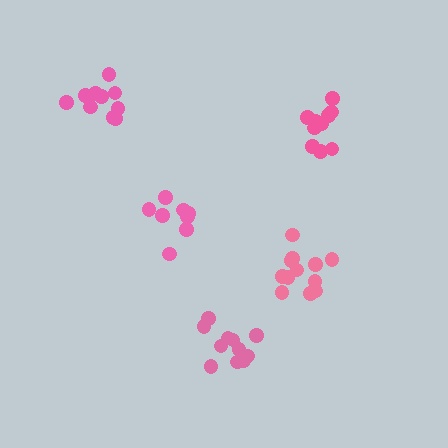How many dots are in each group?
Group 1: 10 dots, Group 2: 12 dots, Group 3: 8 dots, Group 4: 10 dots, Group 5: 11 dots (51 total).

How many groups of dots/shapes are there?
There are 5 groups.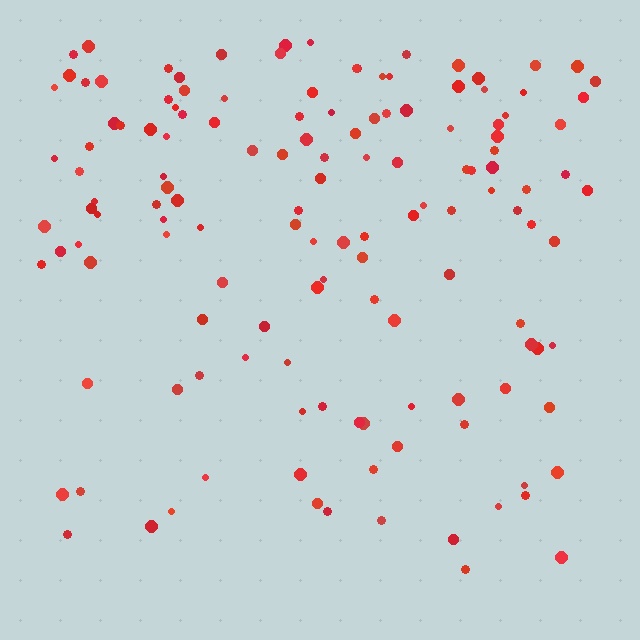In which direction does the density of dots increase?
From bottom to top, with the top side densest.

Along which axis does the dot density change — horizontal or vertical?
Vertical.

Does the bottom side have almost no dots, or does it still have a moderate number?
Still a moderate number, just noticeably fewer than the top.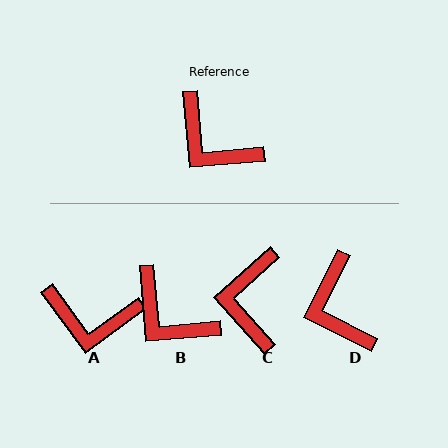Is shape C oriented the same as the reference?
No, it is off by about 53 degrees.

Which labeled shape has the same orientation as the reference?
B.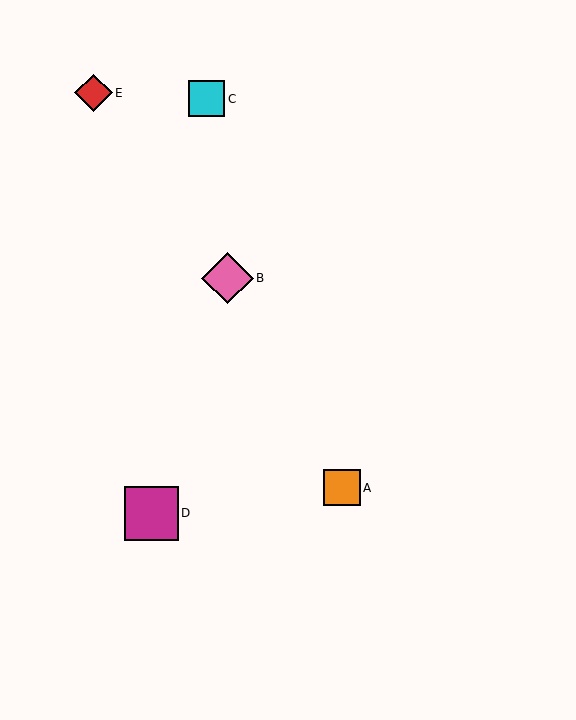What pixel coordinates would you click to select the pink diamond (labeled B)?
Click at (228, 278) to select the pink diamond B.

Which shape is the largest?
The magenta square (labeled D) is the largest.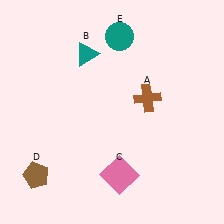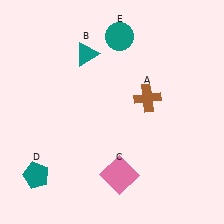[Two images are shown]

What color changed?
The pentagon (D) changed from brown in Image 1 to teal in Image 2.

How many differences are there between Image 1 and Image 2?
There is 1 difference between the two images.